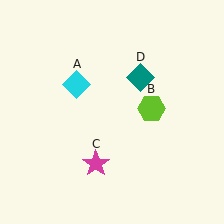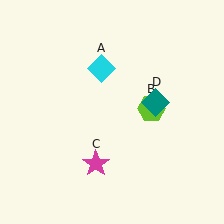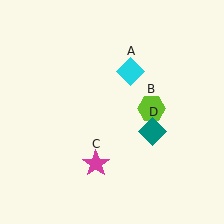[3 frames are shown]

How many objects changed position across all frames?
2 objects changed position: cyan diamond (object A), teal diamond (object D).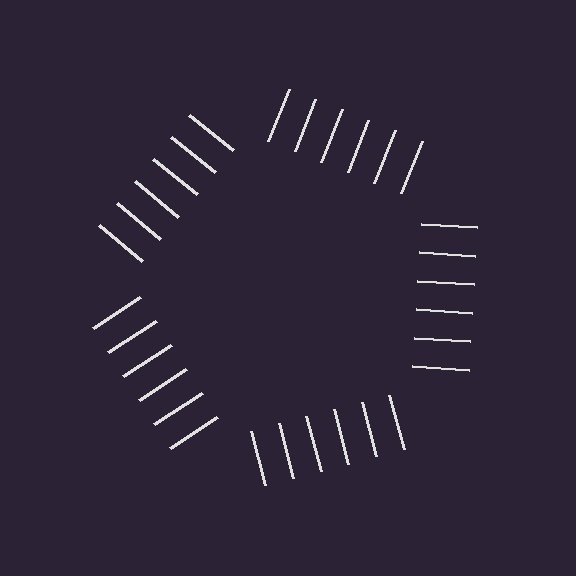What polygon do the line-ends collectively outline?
An illusory pentagon — the line segments terminate on its edges but no continuous stroke is drawn.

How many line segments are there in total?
30 — 6 along each of the 5 edges.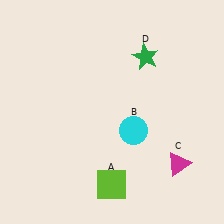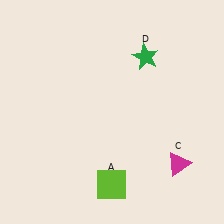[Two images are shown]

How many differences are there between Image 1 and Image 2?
There is 1 difference between the two images.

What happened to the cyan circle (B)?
The cyan circle (B) was removed in Image 2. It was in the bottom-right area of Image 1.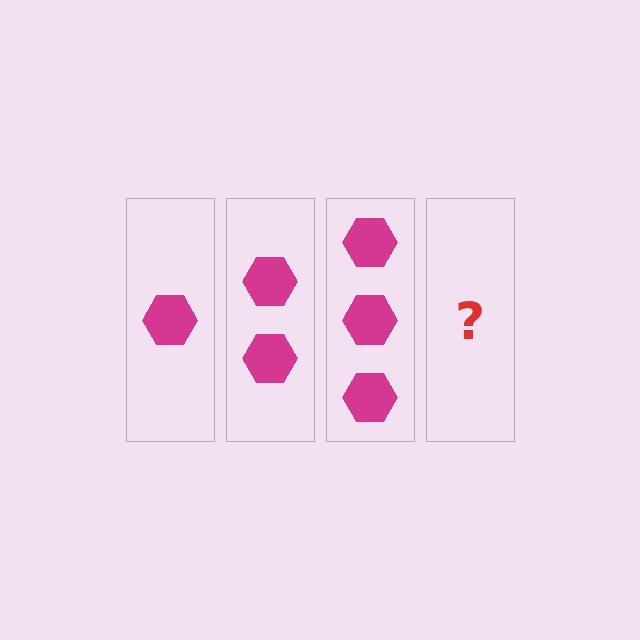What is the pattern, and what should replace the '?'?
The pattern is that each step adds one more hexagon. The '?' should be 4 hexagons.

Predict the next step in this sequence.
The next step is 4 hexagons.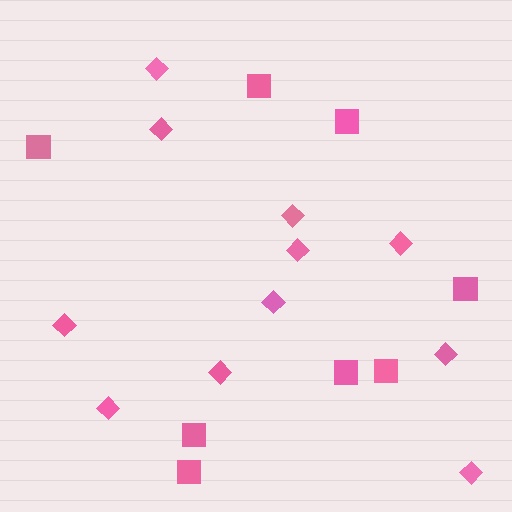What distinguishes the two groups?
There are 2 groups: one group of diamonds (11) and one group of squares (8).